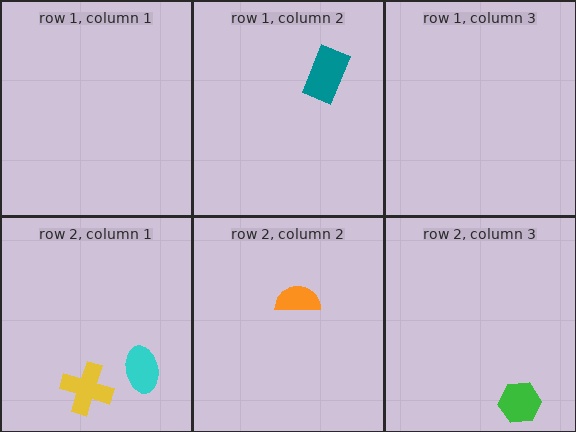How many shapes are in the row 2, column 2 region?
1.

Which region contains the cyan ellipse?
The row 2, column 1 region.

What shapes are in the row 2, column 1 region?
The cyan ellipse, the yellow cross.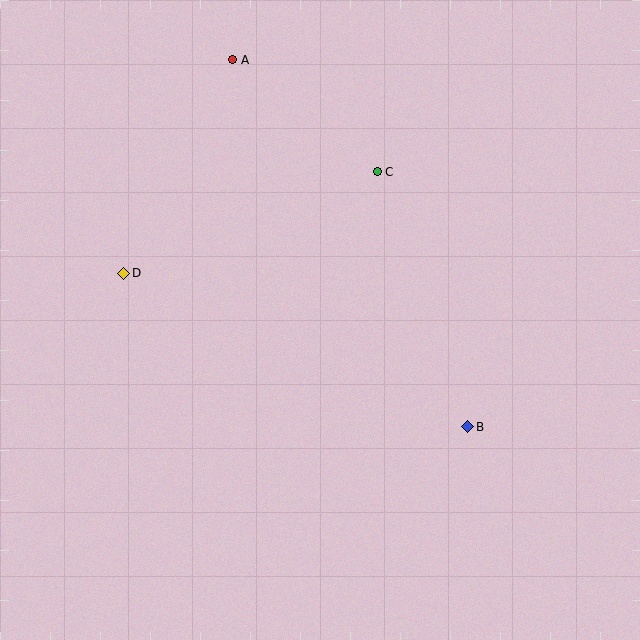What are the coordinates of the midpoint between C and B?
The midpoint between C and B is at (422, 299).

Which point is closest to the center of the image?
Point C at (377, 172) is closest to the center.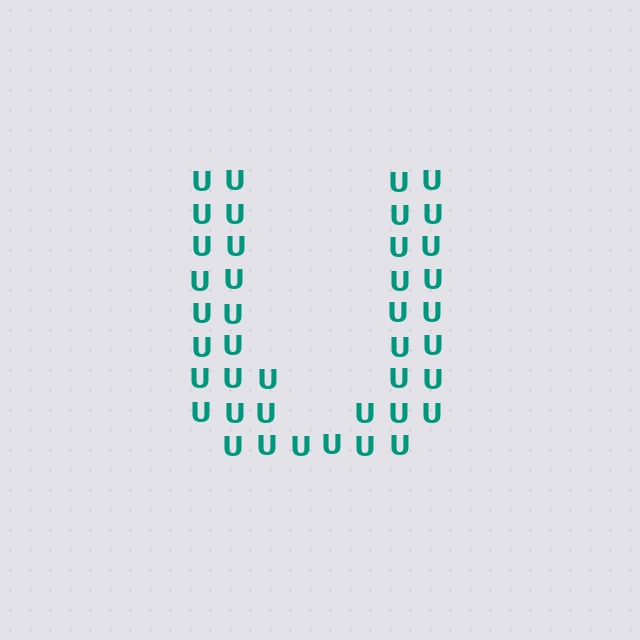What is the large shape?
The large shape is the letter U.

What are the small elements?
The small elements are letter U's.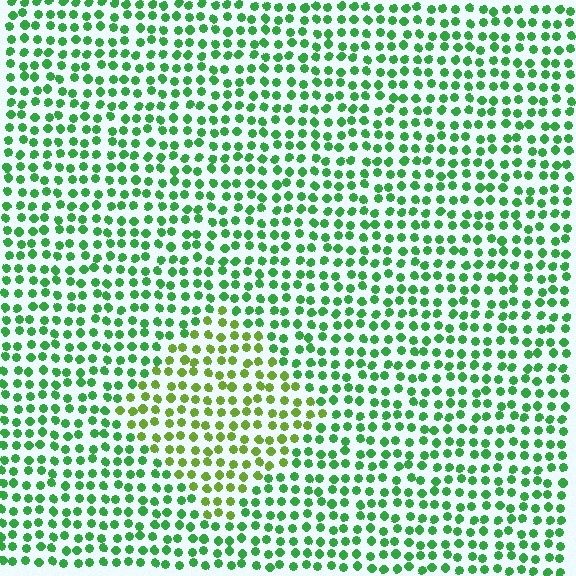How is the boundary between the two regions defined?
The boundary is defined purely by a slight shift in hue (about 37 degrees). Spacing, size, and orientation are identical on both sides.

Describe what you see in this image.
The image is filled with small green elements in a uniform arrangement. A diamond-shaped region is visible where the elements are tinted to a slightly different hue, forming a subtle color boundary.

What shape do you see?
I see a diamond.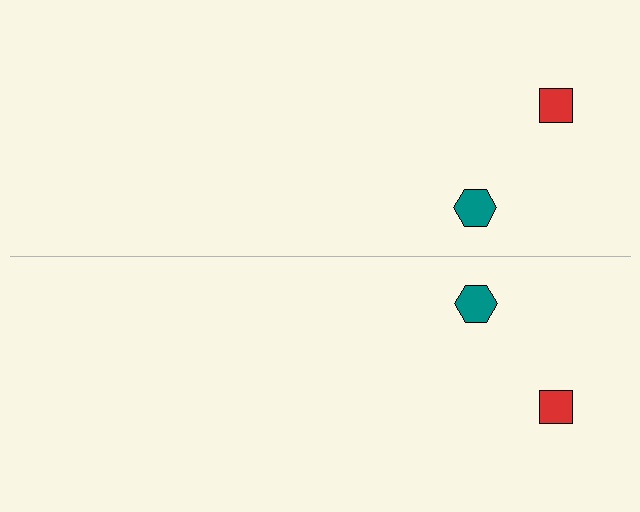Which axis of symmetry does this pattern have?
The pattern has a horizontal axis of symmetry running through the center of the image.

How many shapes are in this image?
There are 4 shapes in this image.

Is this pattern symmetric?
Yes, this pattern has bilateral (reflection) symmetry.